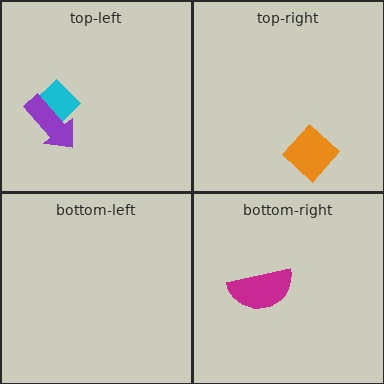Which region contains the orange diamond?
The top-right region.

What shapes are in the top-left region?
The cyan diamond, the purple arrow.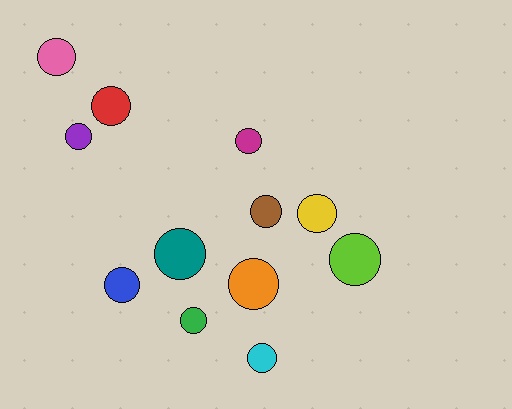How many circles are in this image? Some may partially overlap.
There are 12 circles.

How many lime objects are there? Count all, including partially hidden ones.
There is 1 lime object.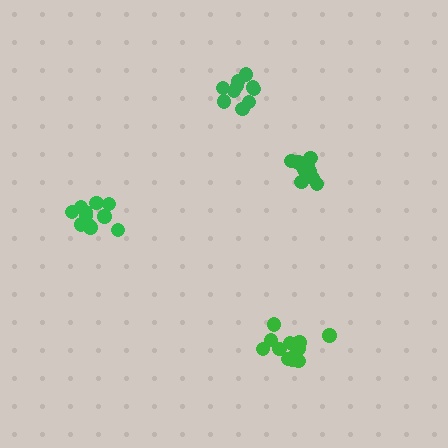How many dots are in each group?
Group 1: 10 dots, Group 2: 9 dots, Group 3: 13 dots, Group 4: 12 dots (44 total).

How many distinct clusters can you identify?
There are 4 distinct clusters.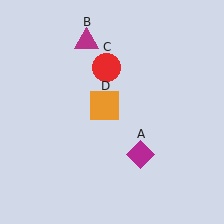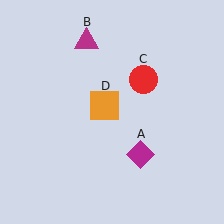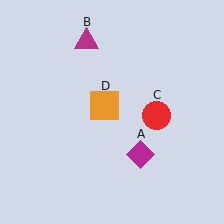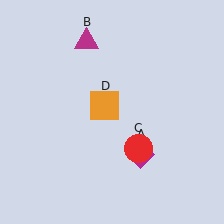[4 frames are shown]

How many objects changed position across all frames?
1 object changed position: red circle (object C).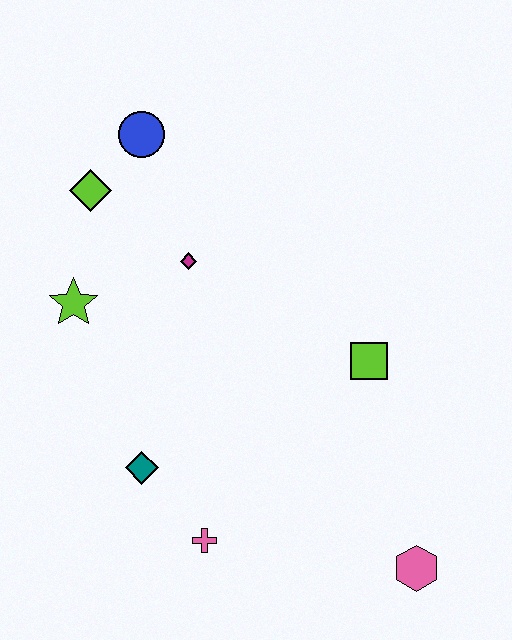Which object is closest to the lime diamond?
The blue circle is closest to the lime diamond.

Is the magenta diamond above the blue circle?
No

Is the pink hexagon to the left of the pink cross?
No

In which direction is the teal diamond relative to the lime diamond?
The teal diamond is below the lime diamond.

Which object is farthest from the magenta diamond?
The pink hexagon is farthest from the magenta diamond.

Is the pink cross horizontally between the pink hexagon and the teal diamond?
Yes